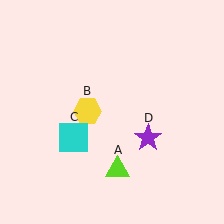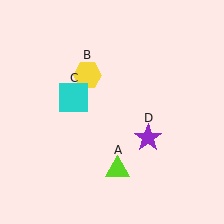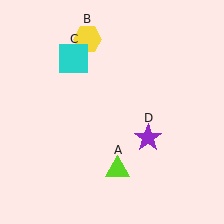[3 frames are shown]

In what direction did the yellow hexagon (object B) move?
The yellow hexagon (object B) moved up.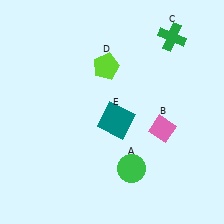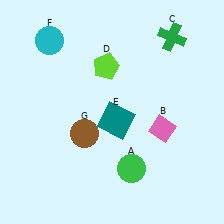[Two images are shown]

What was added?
A cyan circle (F), a brown circle (G) were added in Image 2.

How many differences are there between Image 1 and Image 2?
There are 2 differences between the two images.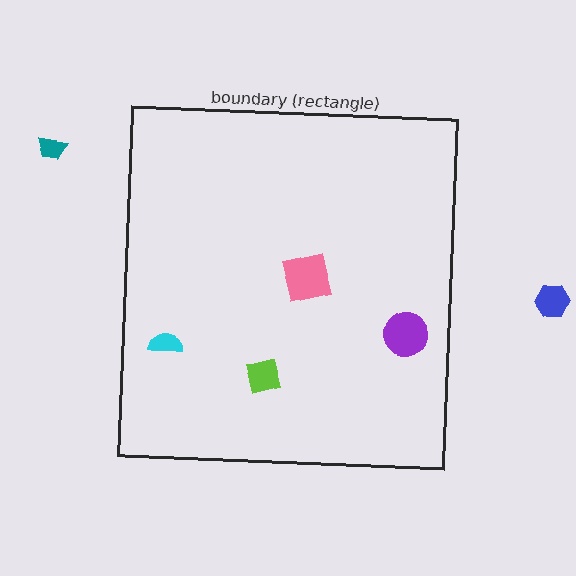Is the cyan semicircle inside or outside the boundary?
Inside.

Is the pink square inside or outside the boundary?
Inside.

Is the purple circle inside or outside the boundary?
Inside.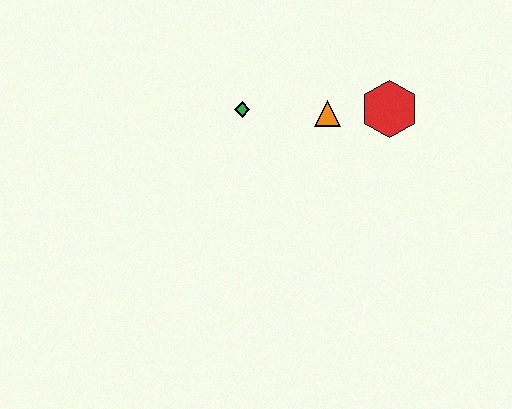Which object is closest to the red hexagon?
The orange triangle is closest to the red hexagon.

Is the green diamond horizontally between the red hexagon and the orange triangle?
No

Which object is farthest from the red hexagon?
The green diamond is farthest from the red hexagon.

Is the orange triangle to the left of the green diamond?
No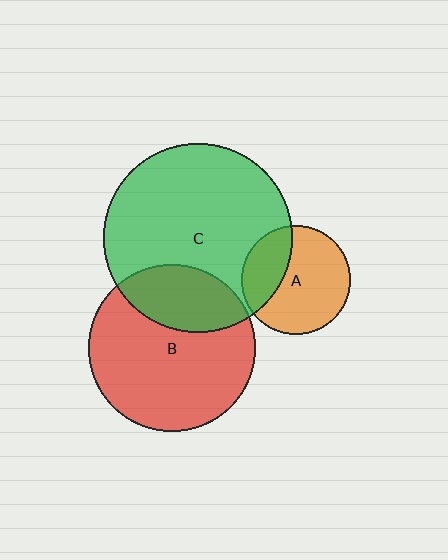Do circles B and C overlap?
Yes.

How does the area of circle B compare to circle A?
Approximately 2.3 times.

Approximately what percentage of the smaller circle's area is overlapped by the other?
Approximately 30%.